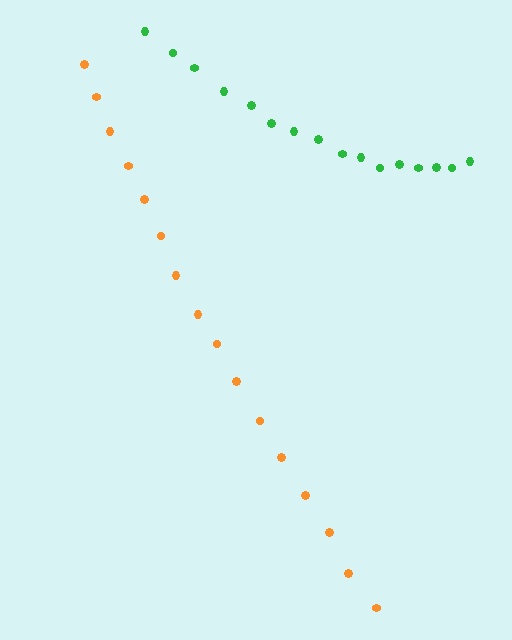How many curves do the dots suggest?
There are 2 distinct paths.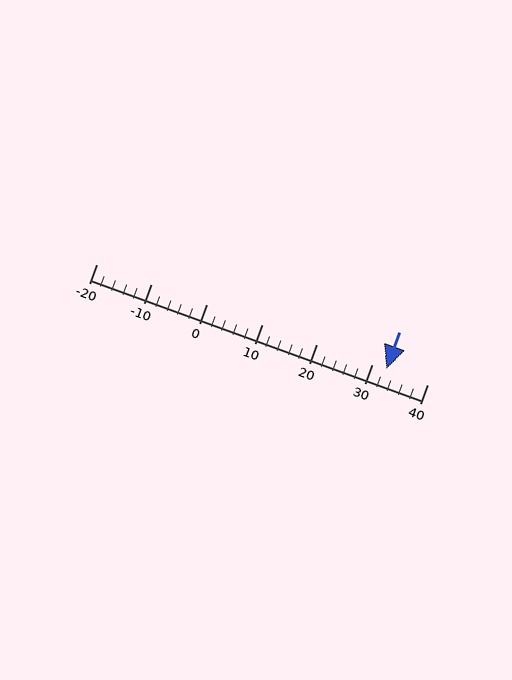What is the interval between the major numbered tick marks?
The major tick marks are spaced 10 units apart.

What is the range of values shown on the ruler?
The ruler shows values from -20 to 40.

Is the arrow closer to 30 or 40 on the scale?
The arrow is closer to 30.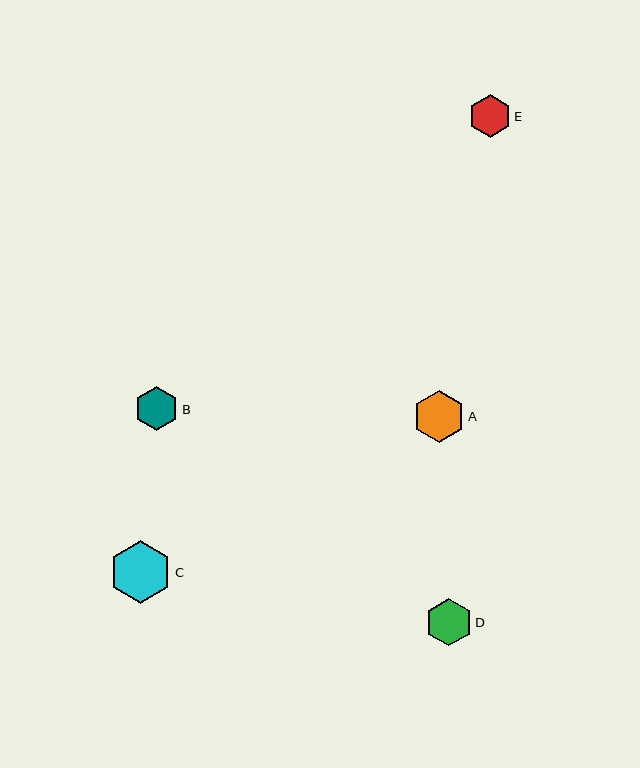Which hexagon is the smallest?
Hexagon E is the smallest with a size of approximately 42 pixels.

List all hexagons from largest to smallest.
From largest to smallest: C, A, D, B, E.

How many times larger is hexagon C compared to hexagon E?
Hexagon C is approximately 1.5 times the size of hexagon E.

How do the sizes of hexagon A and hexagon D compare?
Hexagon A and hexagon D are approximately the same size.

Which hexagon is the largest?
Hexagon C is the largest with a size of approximately 62 pixels.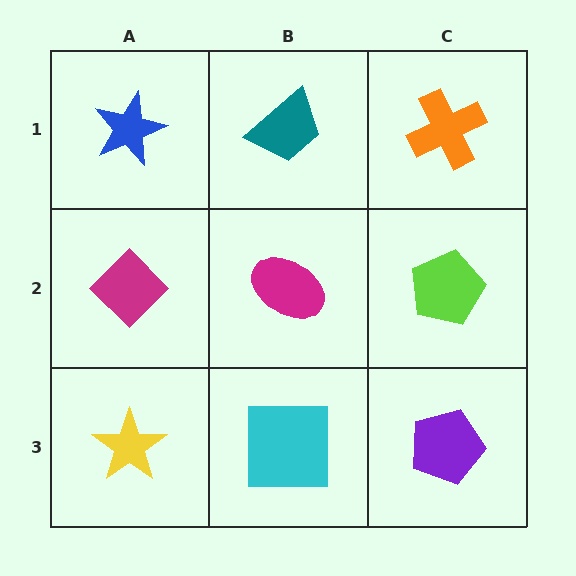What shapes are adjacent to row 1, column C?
A lime pentagon (row 2, column C), a teal trapezoid (row 1, column B).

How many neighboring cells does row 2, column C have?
3.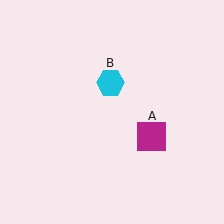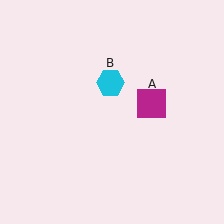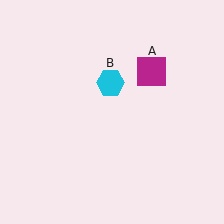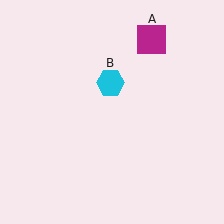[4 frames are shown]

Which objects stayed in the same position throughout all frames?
Cyan hexagon (object B) remained stationary.